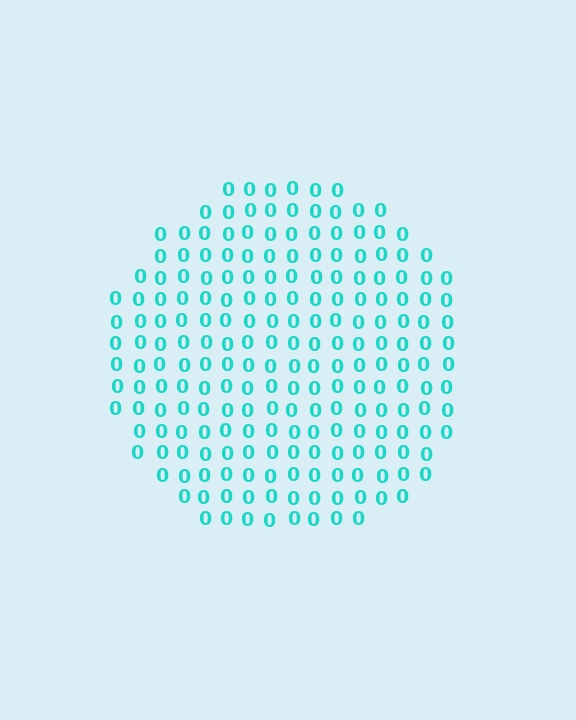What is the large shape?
The large shape is a circle.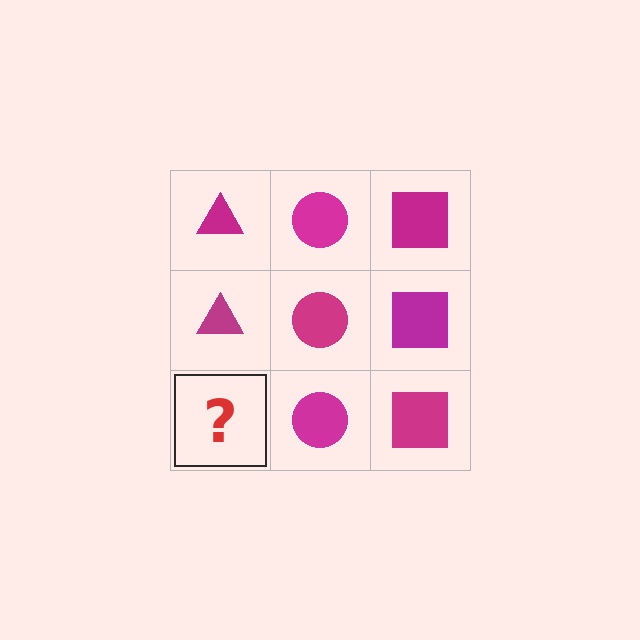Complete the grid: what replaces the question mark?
The question mark should be replaced with a magenta triangle.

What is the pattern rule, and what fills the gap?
The rule is that each column has a consistent shape. The gap should be filled with a magenta triangle.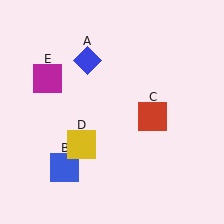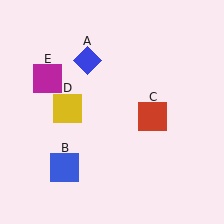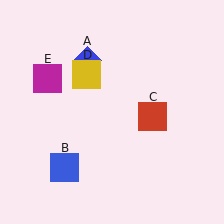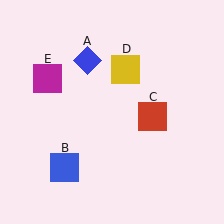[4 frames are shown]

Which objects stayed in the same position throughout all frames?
Blue diamond (object A) and blue square (object B) and red square (object C) and magenta square (object E) remained stationary.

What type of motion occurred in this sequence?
The yellow square (object D) rotated clockwise around the center of the scene.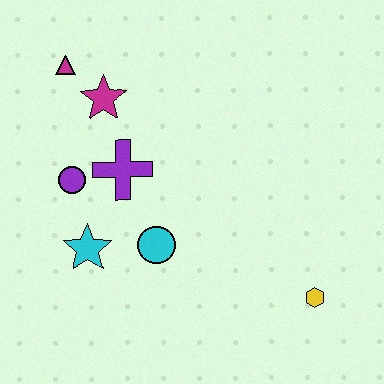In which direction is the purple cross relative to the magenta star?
The purple cross is below the magenta star.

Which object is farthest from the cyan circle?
The magenta triangle is farthest from the cyan circle.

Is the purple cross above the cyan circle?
Yes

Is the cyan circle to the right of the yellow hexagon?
No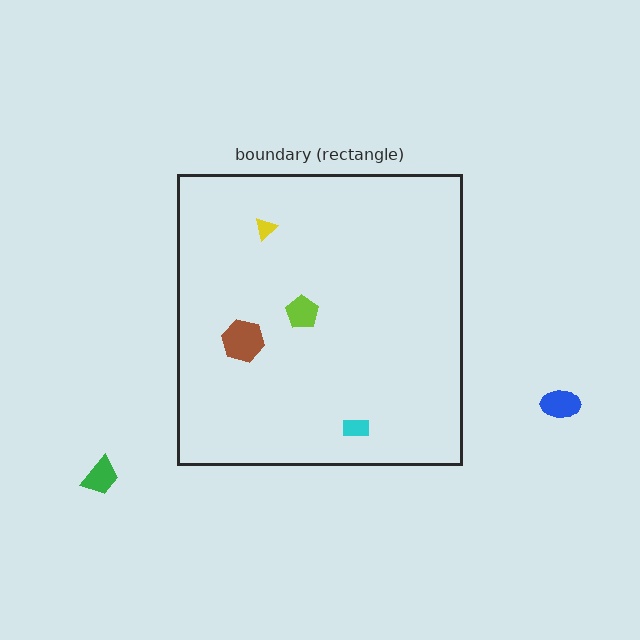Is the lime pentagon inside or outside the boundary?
Inside.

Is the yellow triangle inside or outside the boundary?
Inside.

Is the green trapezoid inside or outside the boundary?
Outside.